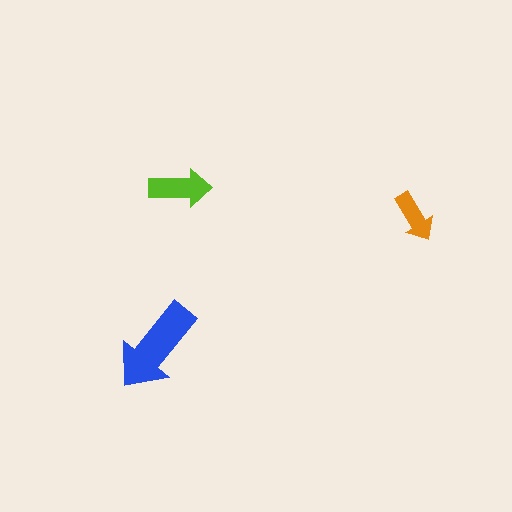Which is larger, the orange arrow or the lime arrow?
The lime one.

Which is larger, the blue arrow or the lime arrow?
The blue one.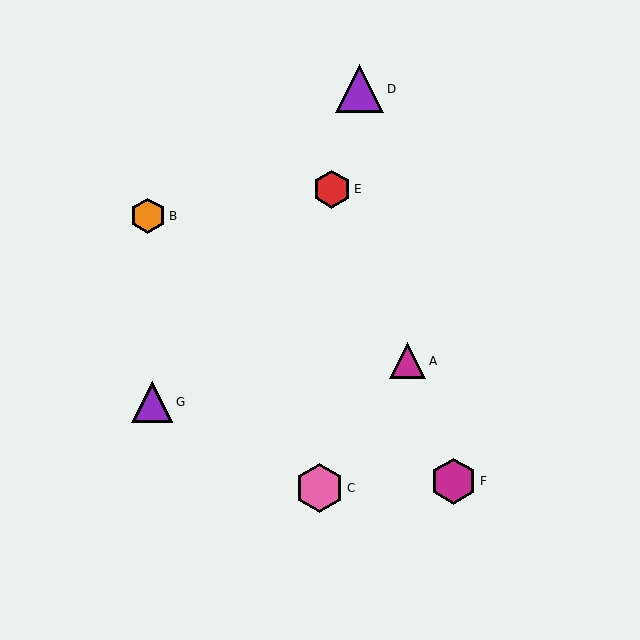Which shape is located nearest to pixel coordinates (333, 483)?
The pink hexagon (labeled C) at (319, 488) is nearest to that location.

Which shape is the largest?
The pink hexagon (labeled C) is the largest.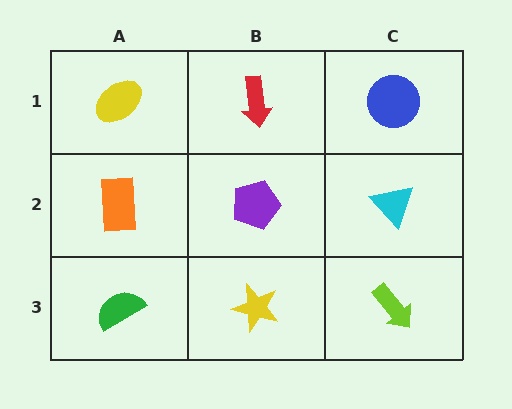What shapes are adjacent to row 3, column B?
A purple pentagon (row 2, column B), a green semicircle (row 3, column A), a lime arrow (row 3, column C).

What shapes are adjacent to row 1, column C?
A cyan triangle (row 2, column C), a red arrow (row 1, column B).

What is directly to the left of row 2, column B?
An orange rectangle.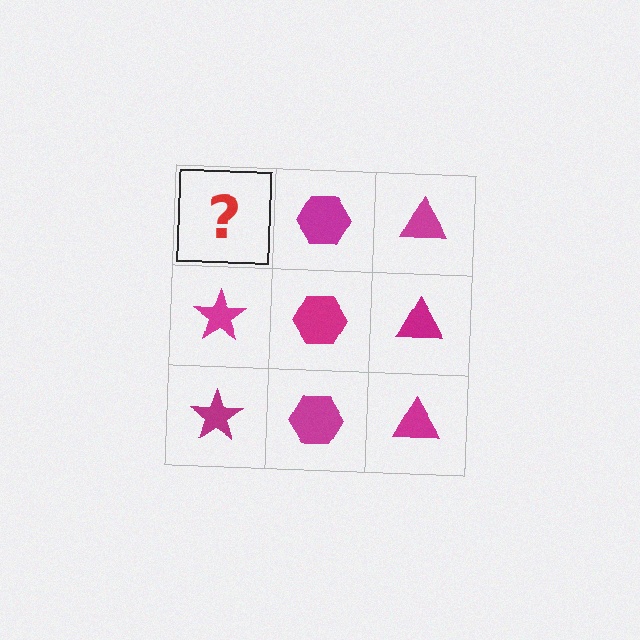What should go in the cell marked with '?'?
The missing cell should contain a magenta star.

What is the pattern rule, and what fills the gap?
The rule is that each column has a consistent shape. The gap should be filled with a magenta star.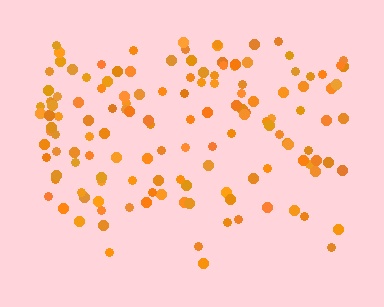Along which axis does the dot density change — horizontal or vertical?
Vertical.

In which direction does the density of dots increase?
From bottom to top, with the top side densest.